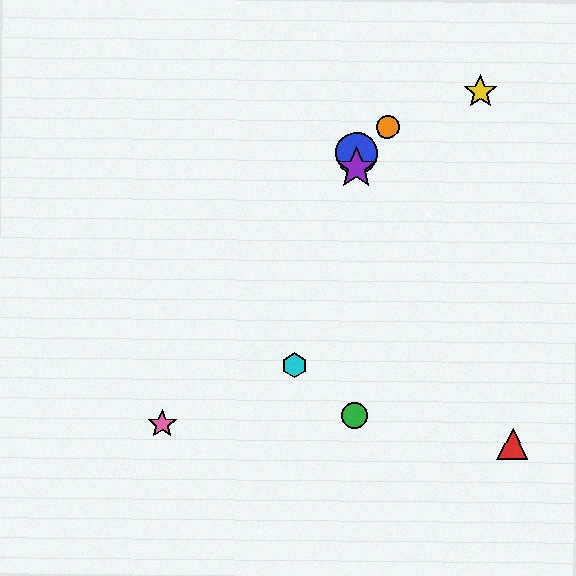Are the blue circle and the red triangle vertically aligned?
No, the blue circle is at x≈357 and the red triangle is at x≈513.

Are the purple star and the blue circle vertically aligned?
Yes, both are at x≈357.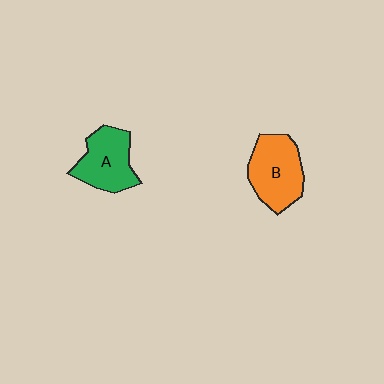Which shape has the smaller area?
Shape A (green).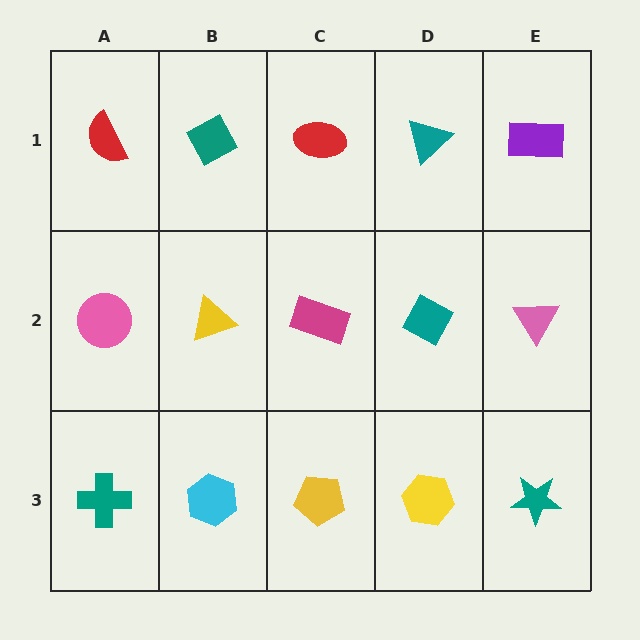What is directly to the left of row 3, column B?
A teal cross.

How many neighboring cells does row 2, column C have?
4.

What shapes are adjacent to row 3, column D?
A teal diamond (row 2, column D), a yellow pentagon (row 3, column C), a teal star (row 3, column E).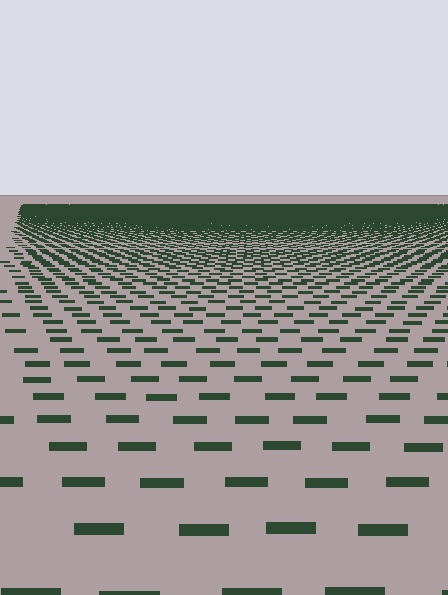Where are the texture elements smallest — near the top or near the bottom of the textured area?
Near the top.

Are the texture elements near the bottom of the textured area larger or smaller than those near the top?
Larger. Near the bottom, elements are closer to the viewer and appear at a bigger on-screen size.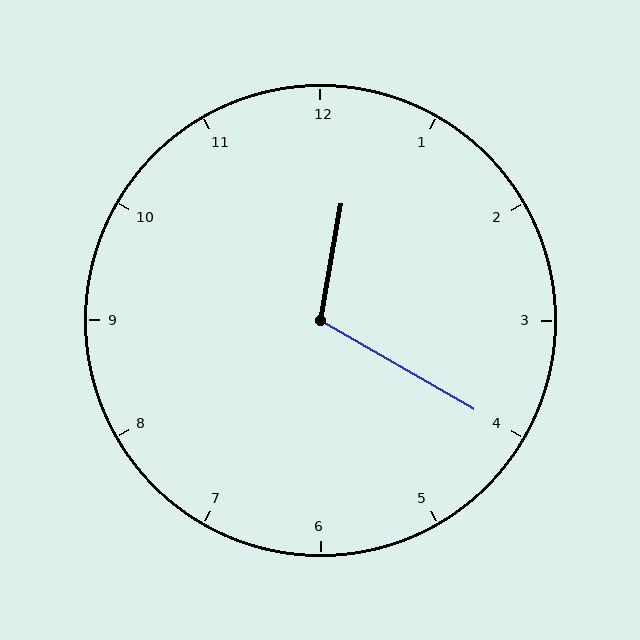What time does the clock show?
12:20.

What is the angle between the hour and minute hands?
Approximately 110 degrees.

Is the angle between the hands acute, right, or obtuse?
It is obtuse.